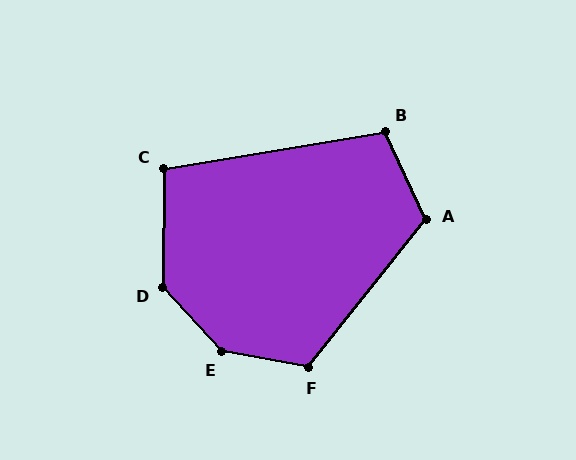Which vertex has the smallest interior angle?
C, at approximately 100 degrees.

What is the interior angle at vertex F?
Approximately 118 degrees (obtuse).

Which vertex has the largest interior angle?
E, at approximately 143 degrees.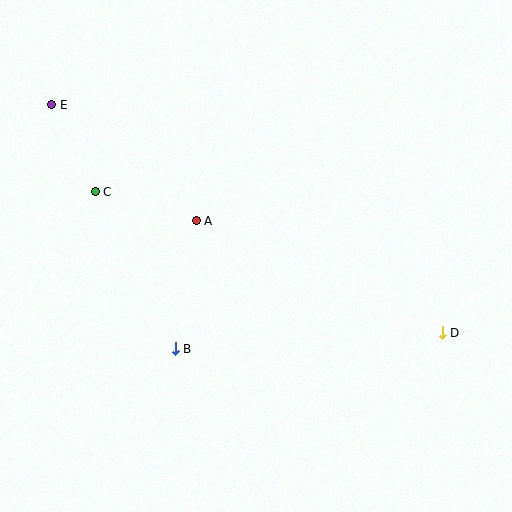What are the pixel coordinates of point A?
Point A is at (196, 221).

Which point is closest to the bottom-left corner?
Point B is closest to the bottom-left corner.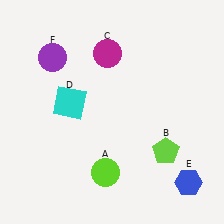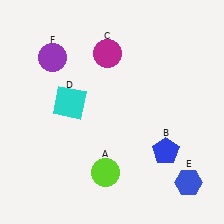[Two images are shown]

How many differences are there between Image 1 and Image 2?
There is 1 difference between the two images.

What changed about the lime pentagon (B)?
In Image 1, B is lime. In Image 2, it changed to blue.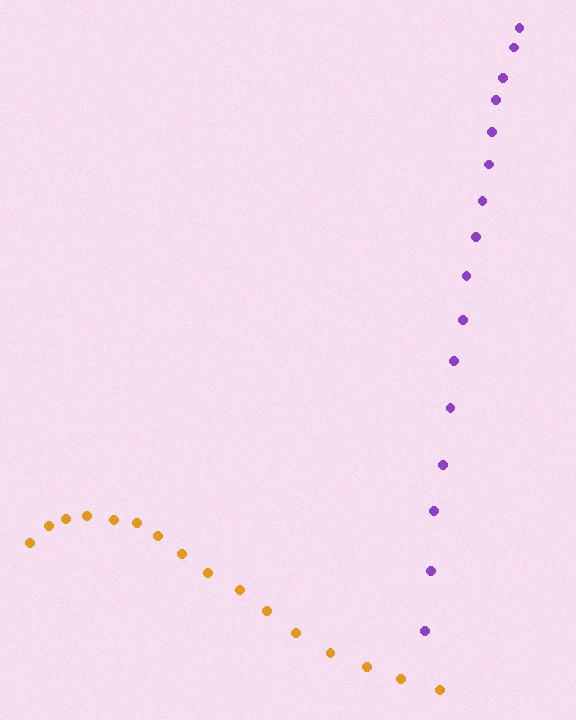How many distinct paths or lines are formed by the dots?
There are 2 distinct paths.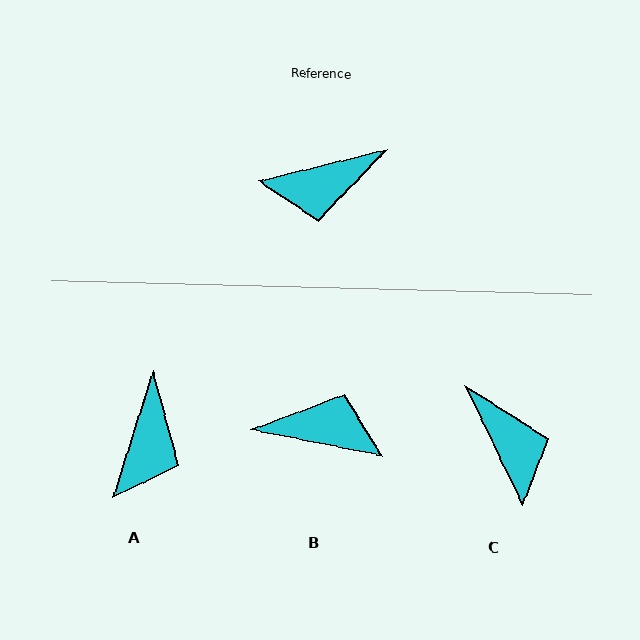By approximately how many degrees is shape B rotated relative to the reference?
Approximately 155 degrees counter-clockwise.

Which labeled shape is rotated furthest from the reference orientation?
B, about 155 degrees away.